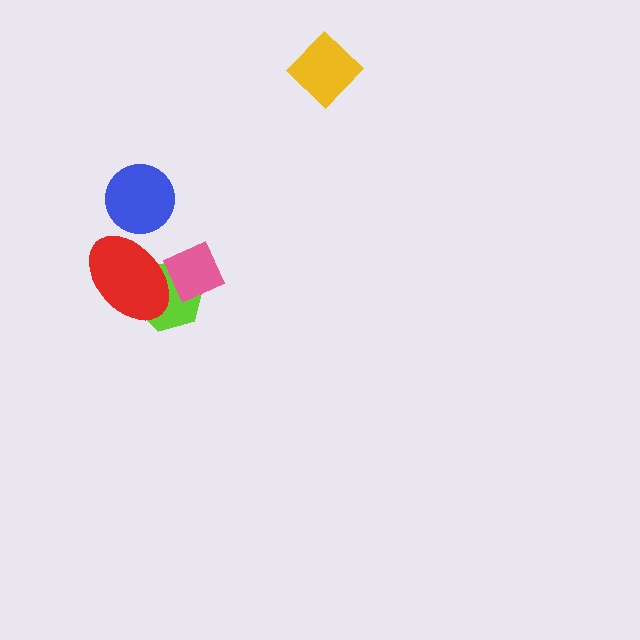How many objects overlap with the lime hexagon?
2 objects overlap with the lime hexagon.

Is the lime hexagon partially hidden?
Yes, it is partially covered by another shape.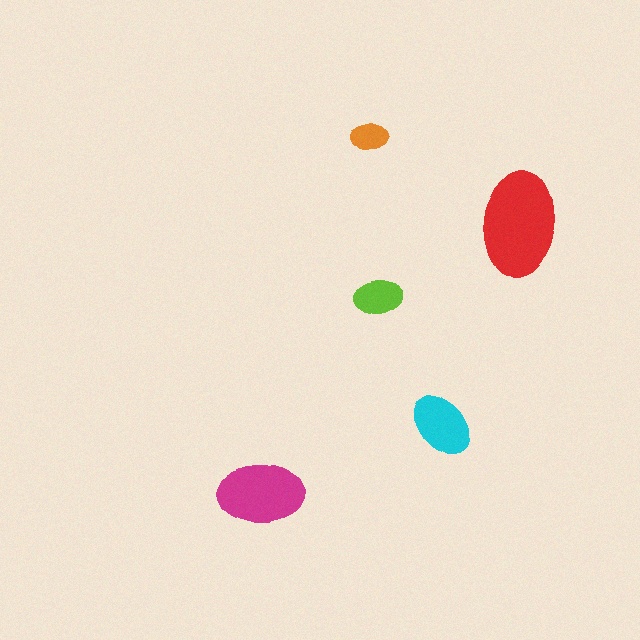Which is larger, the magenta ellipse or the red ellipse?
The red one.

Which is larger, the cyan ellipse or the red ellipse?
The red one.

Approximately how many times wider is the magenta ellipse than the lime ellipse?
About 2 times wider.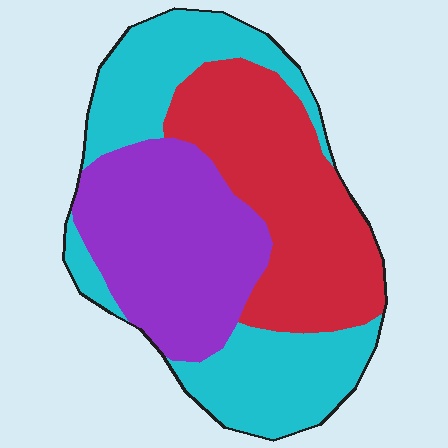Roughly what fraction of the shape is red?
Red covers 33% of the shape.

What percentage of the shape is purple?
Purple takes up about one third (1/3) of the shape.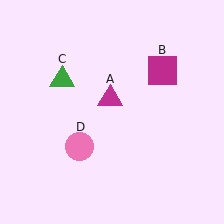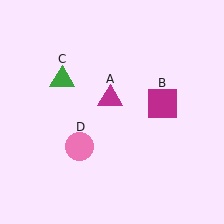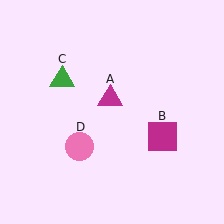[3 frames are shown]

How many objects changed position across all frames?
1 object changed position: magenta square (object B).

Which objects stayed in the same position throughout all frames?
Magenta triangle (object A) and green triangle (object C) and pink circle (object D) remained stationary.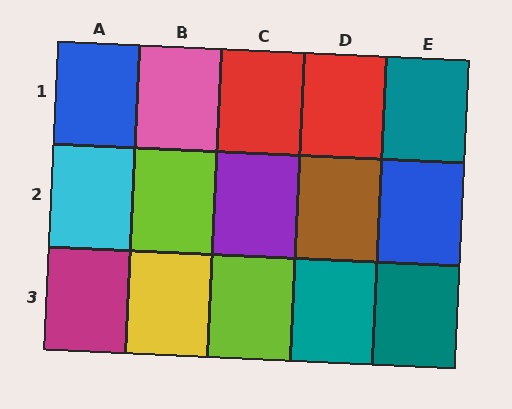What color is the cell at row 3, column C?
Lime.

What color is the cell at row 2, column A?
Cyan.